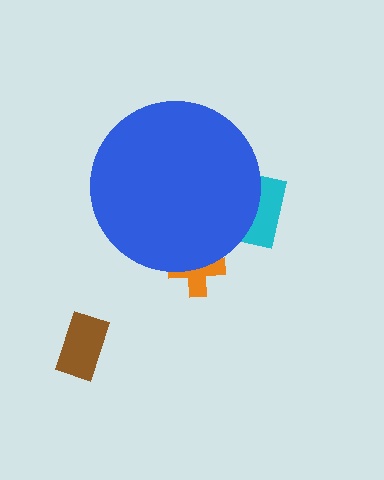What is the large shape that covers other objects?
A blue circle.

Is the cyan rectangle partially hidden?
Yes, the cyan rectangle is partially hidden behind the blue circle.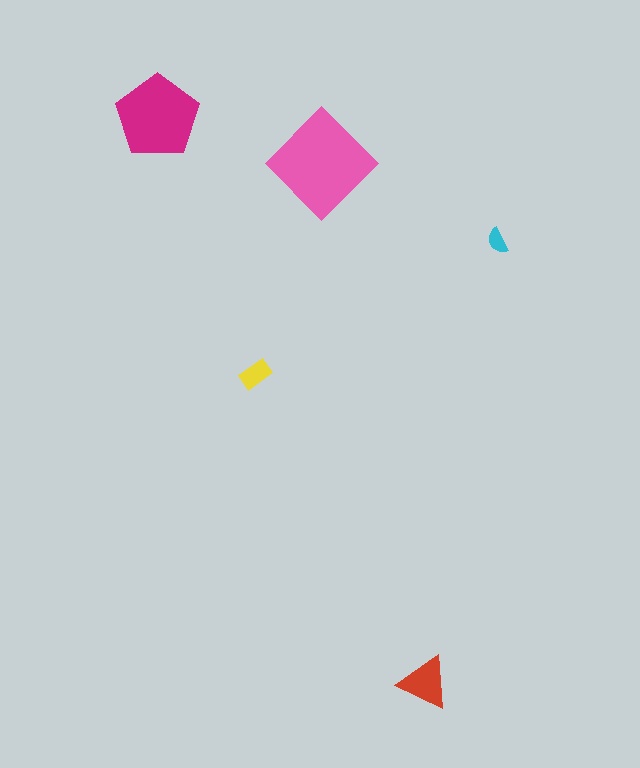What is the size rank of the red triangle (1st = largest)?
3rd.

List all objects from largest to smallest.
The pink diamond, the magenta pentagon, the red triangle, the yellow rectangle, the cyan semicircle.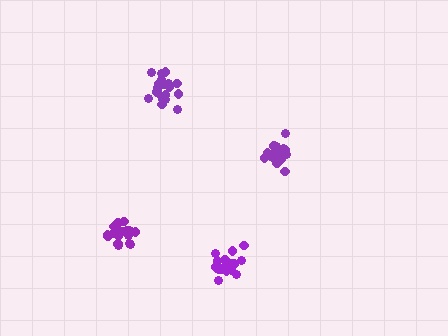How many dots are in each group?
Group 1: 21 dots, Group 2: 17 dots, Group 3: 15 dots, Group 4: 20 dots (73 total).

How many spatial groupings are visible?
There are 4 spatial groupings.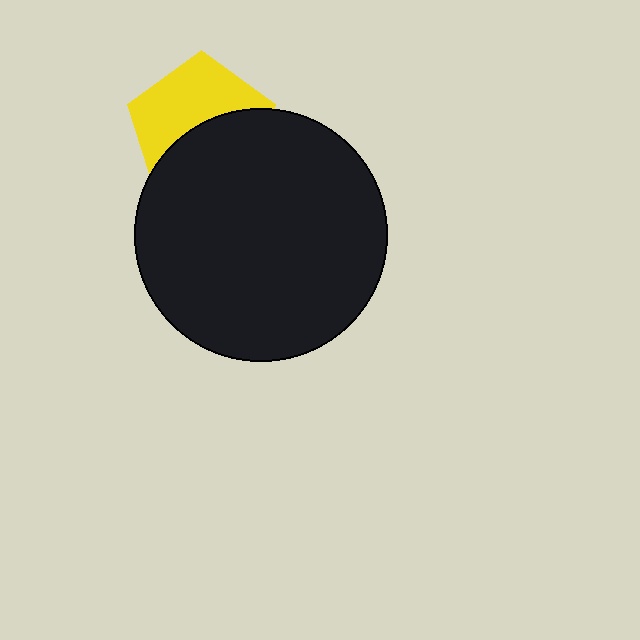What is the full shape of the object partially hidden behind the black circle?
The partially hidden object is a yellow pentagon.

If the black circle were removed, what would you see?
You would see the complete yellow pentagon.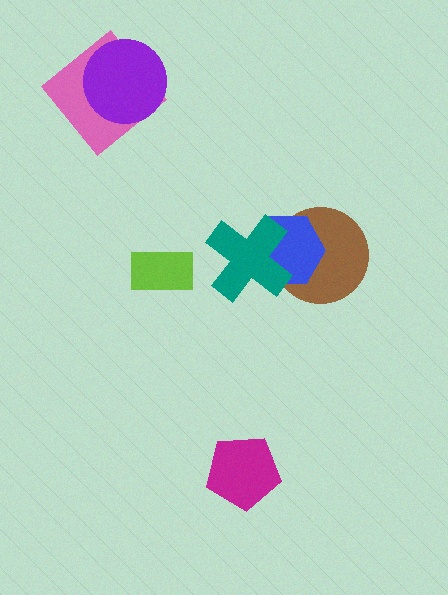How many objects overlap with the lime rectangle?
0 objects overlap with the lime rectangle.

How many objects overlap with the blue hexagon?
2 objects overlap with the blue hexagon.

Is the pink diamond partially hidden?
Yes, it is partially covered by another shape.